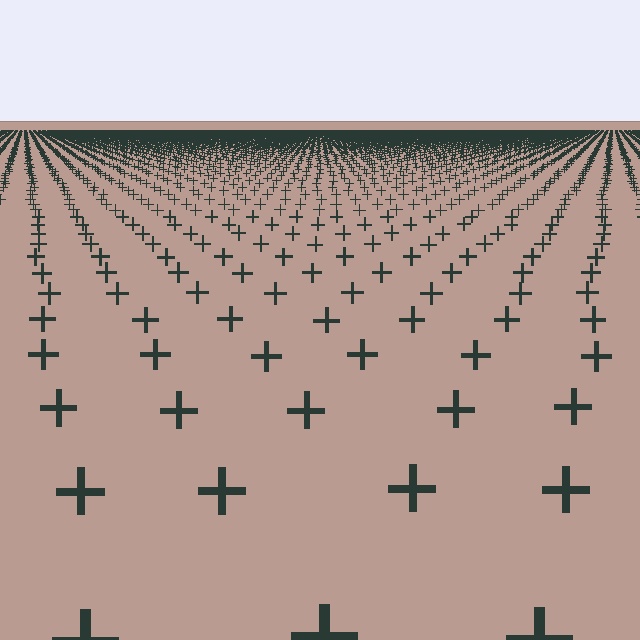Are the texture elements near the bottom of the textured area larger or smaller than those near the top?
Larger. Near the bottom, elements are closer to the viewer and appear at a bigger on-screen size.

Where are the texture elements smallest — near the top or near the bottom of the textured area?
Near the top.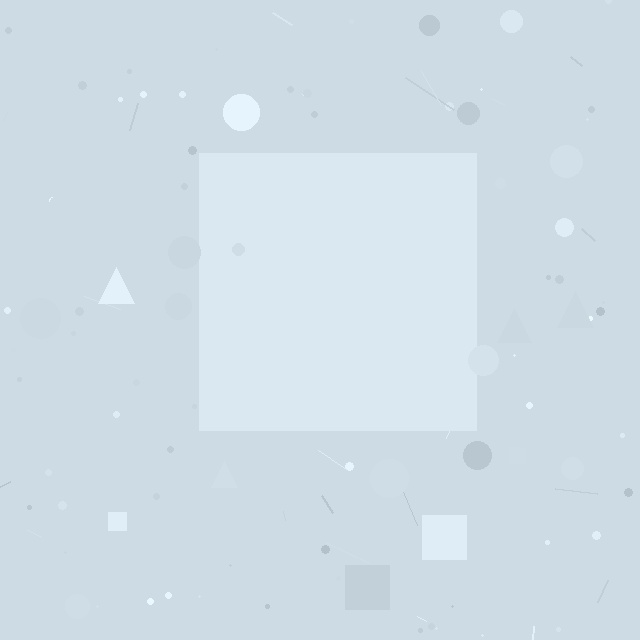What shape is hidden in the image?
A square is hidden in the image.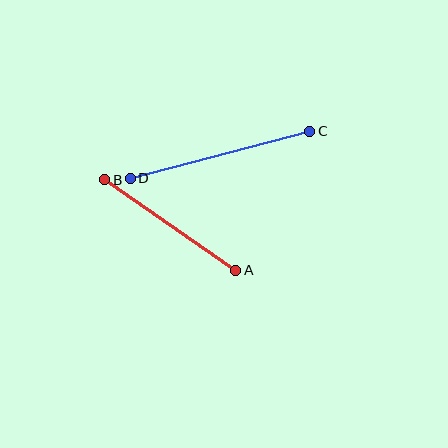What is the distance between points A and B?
The distance is approximately 159 pixels.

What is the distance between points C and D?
The distance is approximately 185 pixels.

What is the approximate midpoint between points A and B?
The midpoint is at approximately (170, 225) pixels.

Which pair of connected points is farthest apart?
Points C and D are farthest apart.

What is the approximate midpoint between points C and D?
The midpoint is at approximately (220, 155) pixels.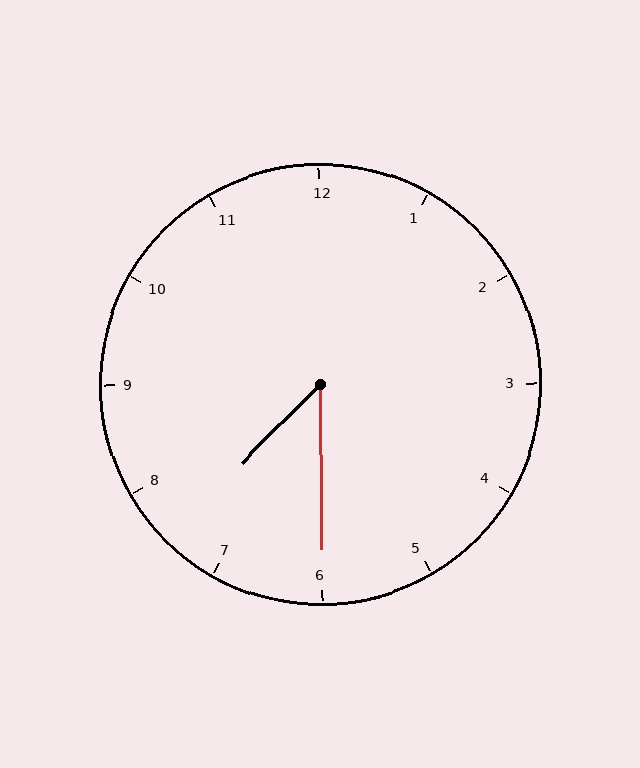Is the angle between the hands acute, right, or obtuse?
It is acute.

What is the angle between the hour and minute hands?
Approximately 45 degrees.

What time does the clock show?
7:30.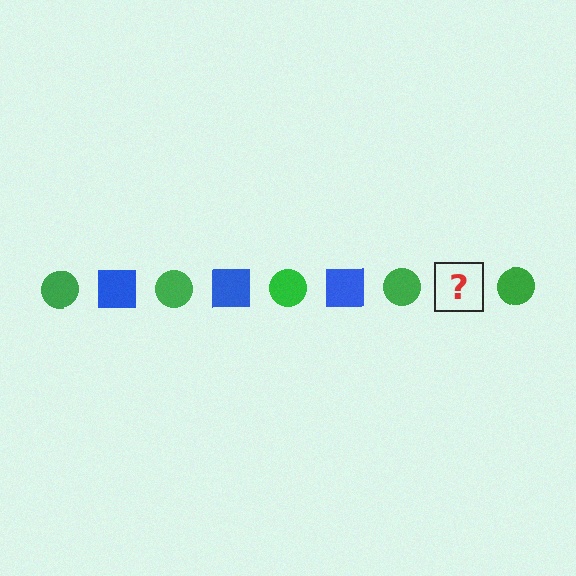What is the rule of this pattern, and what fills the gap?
The rule is that the pattern alternates between green circle and blue square. The gap should be filled with a blue square.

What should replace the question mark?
The question mark should be replaced with a blue square.